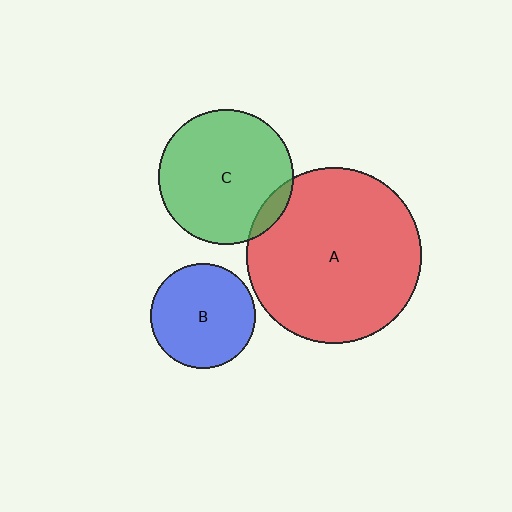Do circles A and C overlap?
Yes.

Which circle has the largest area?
Circle A (red).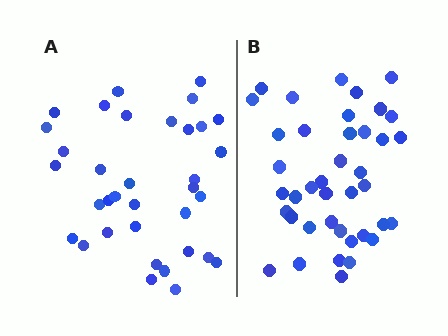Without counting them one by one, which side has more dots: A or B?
Region B (the right region) has more dots.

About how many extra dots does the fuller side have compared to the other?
Region B has about 5 more dots than region A.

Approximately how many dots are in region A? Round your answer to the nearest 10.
About 40 dots. (The exact count is 35, which rounds to 40.)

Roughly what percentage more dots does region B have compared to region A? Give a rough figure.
About 15% more.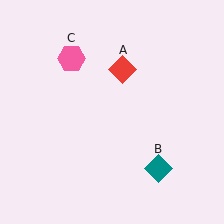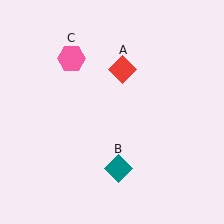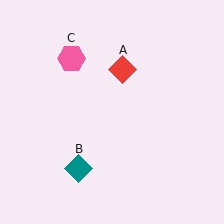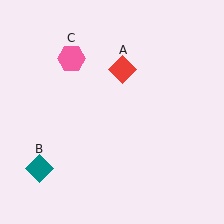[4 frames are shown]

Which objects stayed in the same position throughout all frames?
Red diamond (object A) and pink hexagon (object C) remained stationary.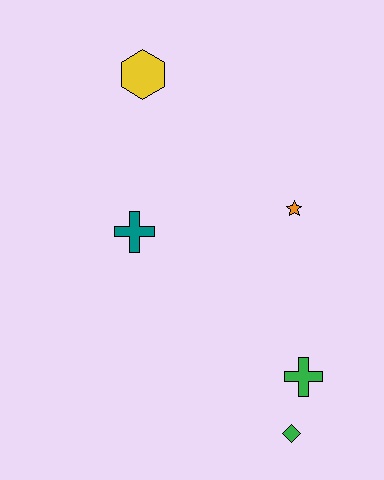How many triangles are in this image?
There are no triangles.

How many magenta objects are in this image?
There are no magenta objects.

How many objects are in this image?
There are 5 objects.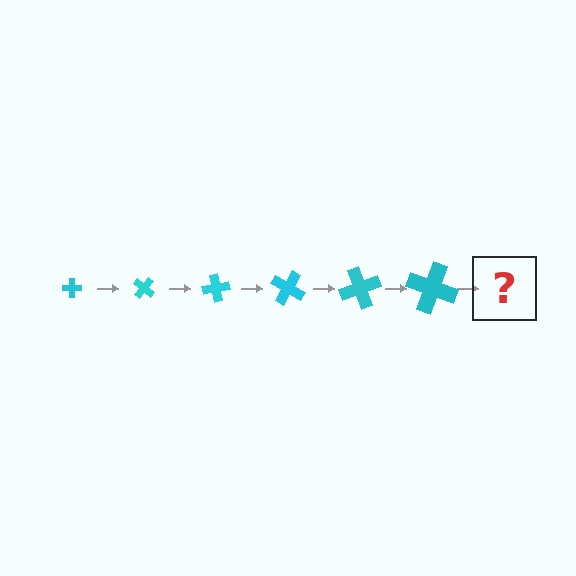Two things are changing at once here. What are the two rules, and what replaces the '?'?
The two rules are that the cross grows larger each step and it rotates 40 degrees each step. The '?' should be a cross, larger than the previous one and rotated 240 degrees from the start.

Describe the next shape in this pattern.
It should be a cross, larger than the previous one and rotated 240 degrees from the start.